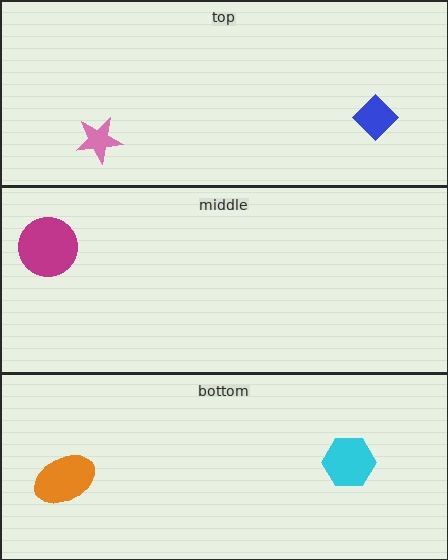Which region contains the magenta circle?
The middle region.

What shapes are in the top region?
The blue diamond, the pink star.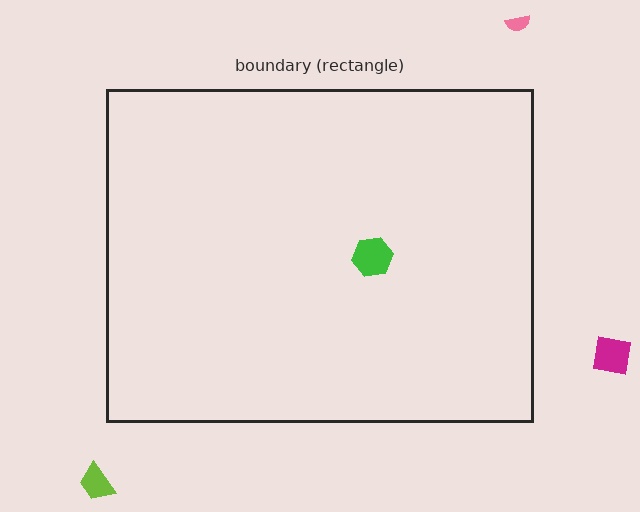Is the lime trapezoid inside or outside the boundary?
Outside.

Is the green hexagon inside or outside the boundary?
Inside.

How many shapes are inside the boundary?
1 inside, 3 outside.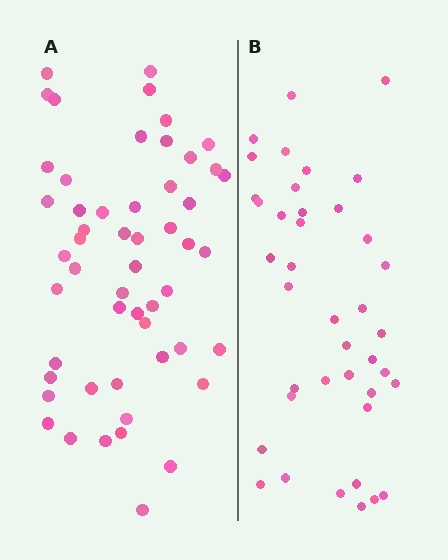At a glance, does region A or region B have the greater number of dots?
Region A (the left region) has more dots.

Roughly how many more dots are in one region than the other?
Region A has approximately 15 more dots than region B.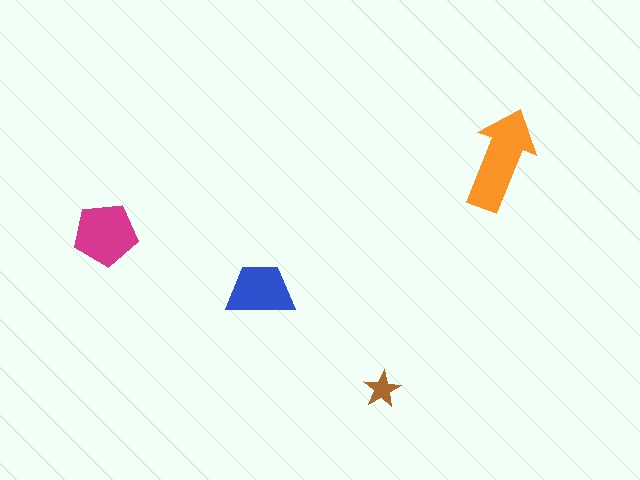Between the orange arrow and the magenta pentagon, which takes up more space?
The orange arrow.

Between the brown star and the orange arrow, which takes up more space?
The orange arrow.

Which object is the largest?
The orange arrow.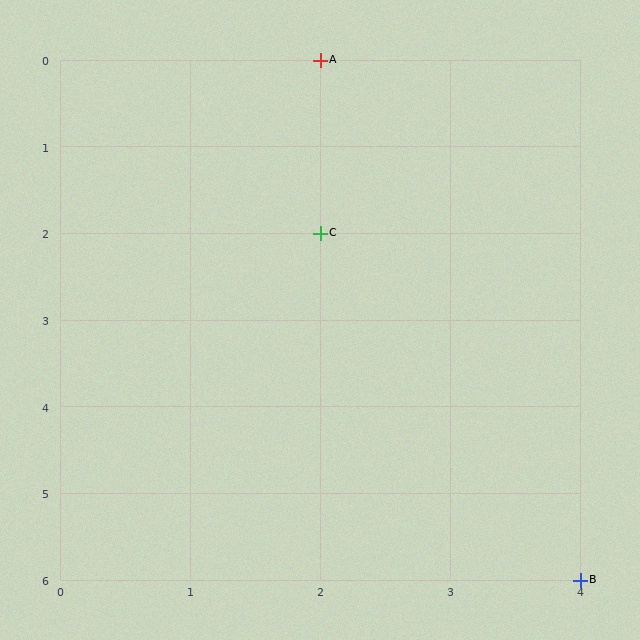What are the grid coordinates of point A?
Point A is at grid coordinates (2, 0).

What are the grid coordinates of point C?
Point C is at grid coordinates (2, 2).